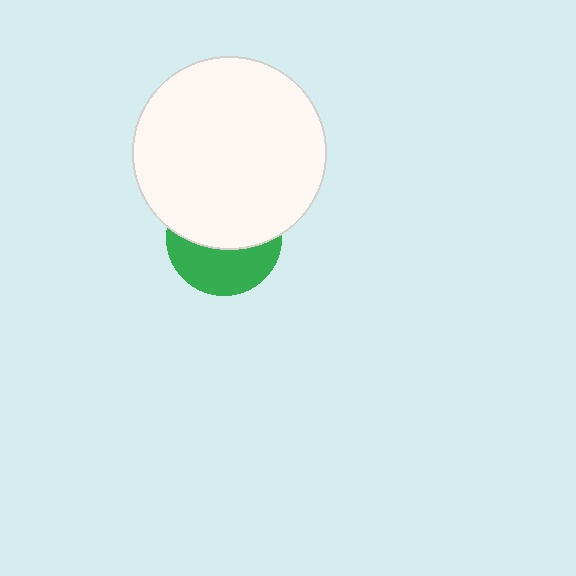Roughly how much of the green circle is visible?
A small part of it is visible (roughly 44%).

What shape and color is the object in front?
The object in front is a white circle.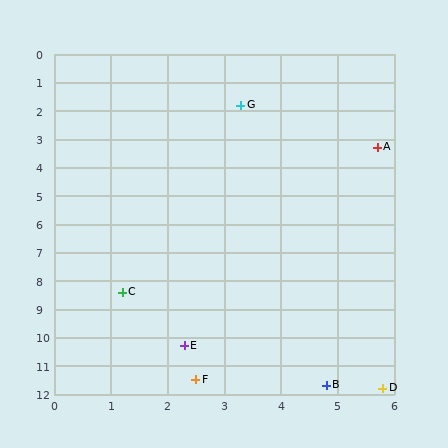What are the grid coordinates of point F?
Point F is at approximately (2.5, 11.5).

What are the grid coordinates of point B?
Point B is at approximately (4.8, 11.7).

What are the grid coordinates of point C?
Point C is at approximately (1.2, 8.4).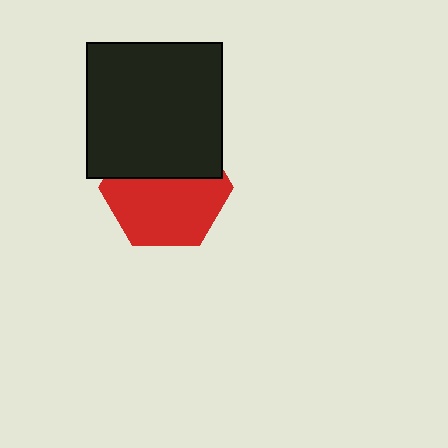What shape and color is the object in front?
The object in front is a black square.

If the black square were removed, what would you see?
You would see the complete red hexagon.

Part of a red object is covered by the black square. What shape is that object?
It is a hexagon.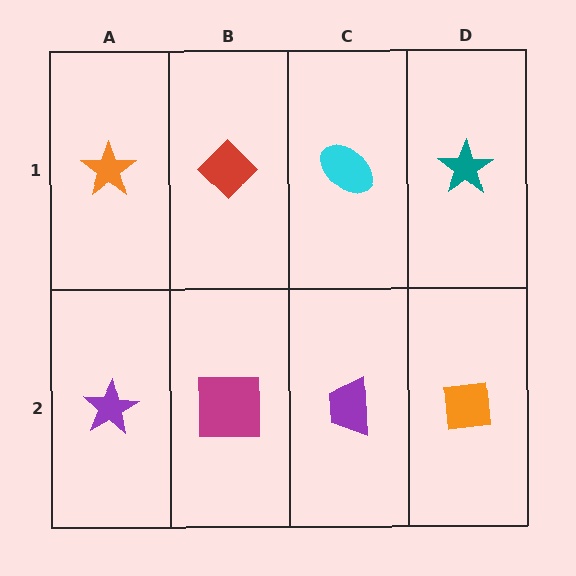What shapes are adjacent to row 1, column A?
A purple star (row 2, column A), a red diamond (row 1, column B).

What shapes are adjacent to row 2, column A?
An orange star (row 1, column A), a magenta square (row 2, column B).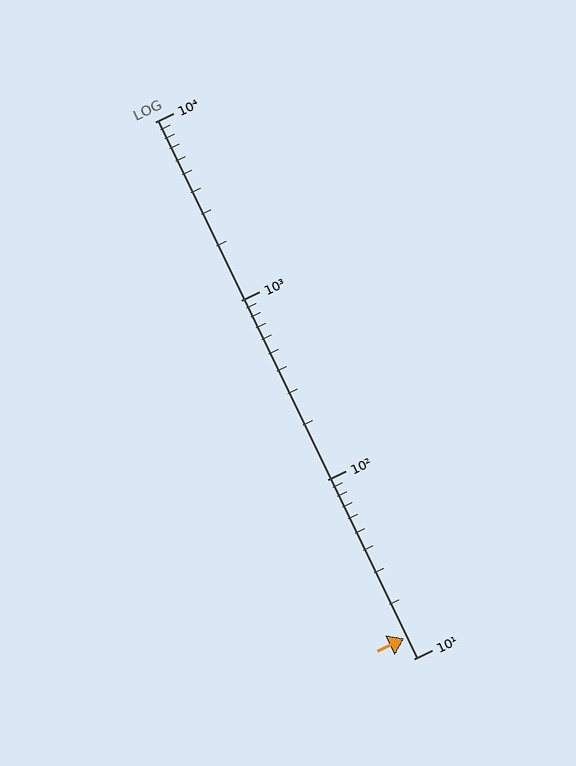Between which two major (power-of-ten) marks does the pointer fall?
The pointer is between 10 and 100.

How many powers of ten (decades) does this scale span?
The scale spans 3 decades, from 10 to 10000.